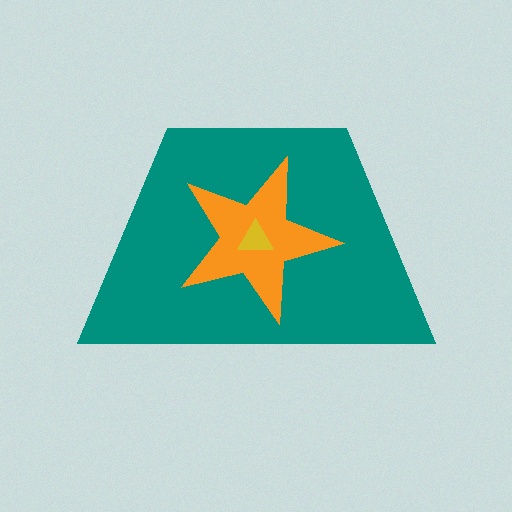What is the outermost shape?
The teal trapezoid.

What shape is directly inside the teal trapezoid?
The orange star.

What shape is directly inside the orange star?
The yellow triangle.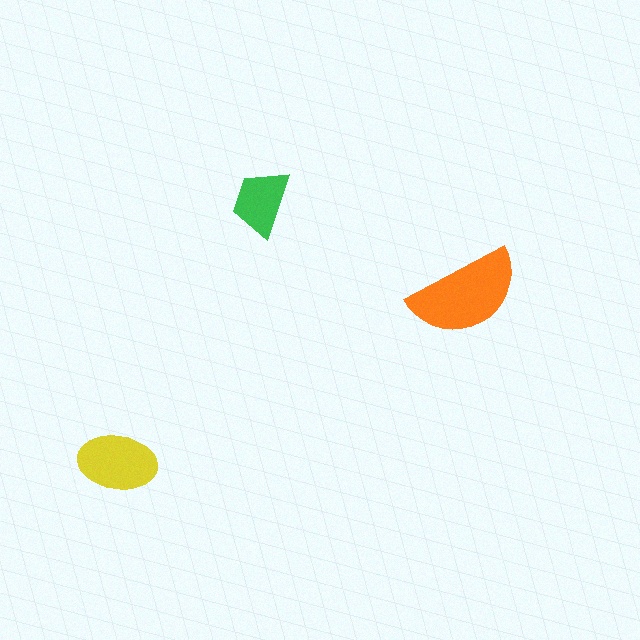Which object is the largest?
The orange semicircle.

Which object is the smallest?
The green trapezoid.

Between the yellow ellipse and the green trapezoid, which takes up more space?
The yellow ellipse.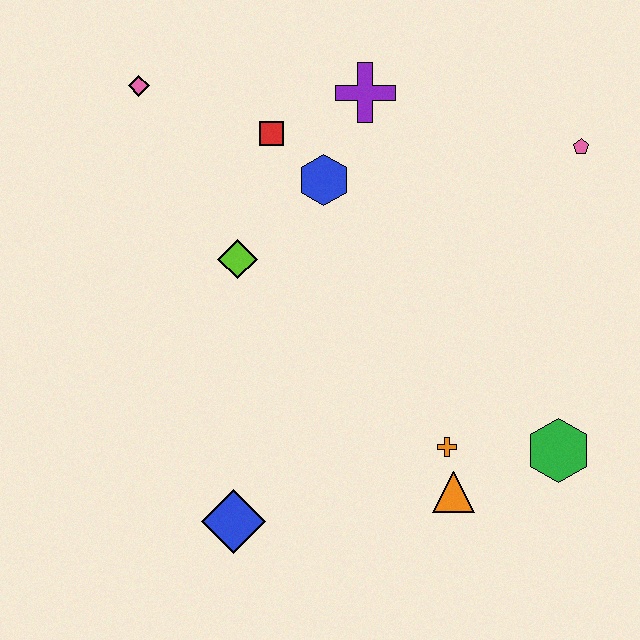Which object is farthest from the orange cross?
The pink diamond is farthest from the orange cross.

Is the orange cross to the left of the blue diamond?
No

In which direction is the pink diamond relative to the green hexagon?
The pink diamond is to the left of the green hexagon.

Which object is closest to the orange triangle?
The orange cross is closest to the orange triangle.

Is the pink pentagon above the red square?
No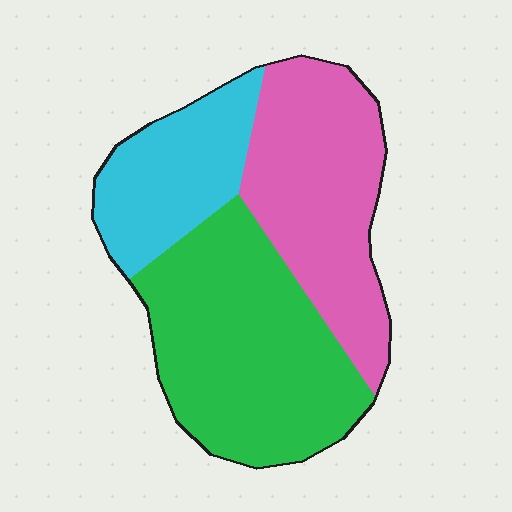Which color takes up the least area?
Cyan, at roughly 20%.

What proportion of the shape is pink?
Pink takes up about one third (1/3) of the shape.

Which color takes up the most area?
Green, at roughly 45%.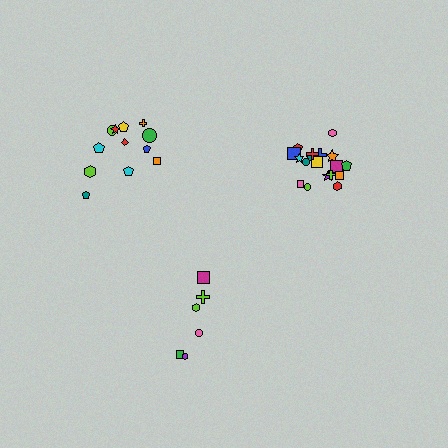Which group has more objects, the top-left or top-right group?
The top-right group.